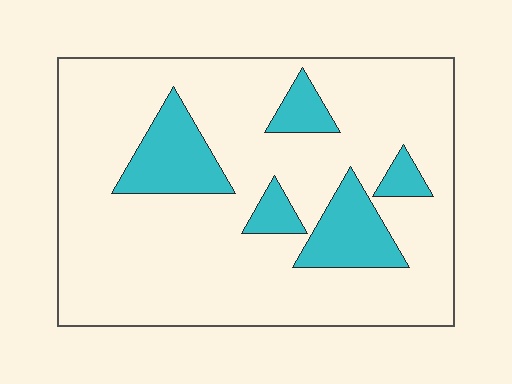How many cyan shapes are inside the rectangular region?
5.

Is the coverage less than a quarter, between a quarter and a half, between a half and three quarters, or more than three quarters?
Less than a quarter.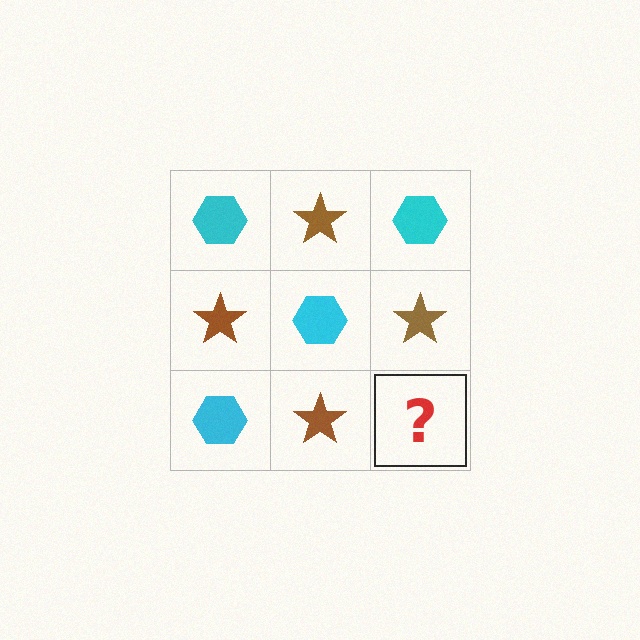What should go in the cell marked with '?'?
The missing cell should contain a cyan hexagon.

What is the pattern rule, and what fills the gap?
The rule is that it alternates cyan hexagon and brown star in a checkerboard pattern. The gap should be filled with a cyan hexagon.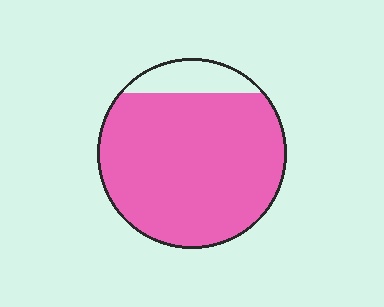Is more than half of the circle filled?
Yes.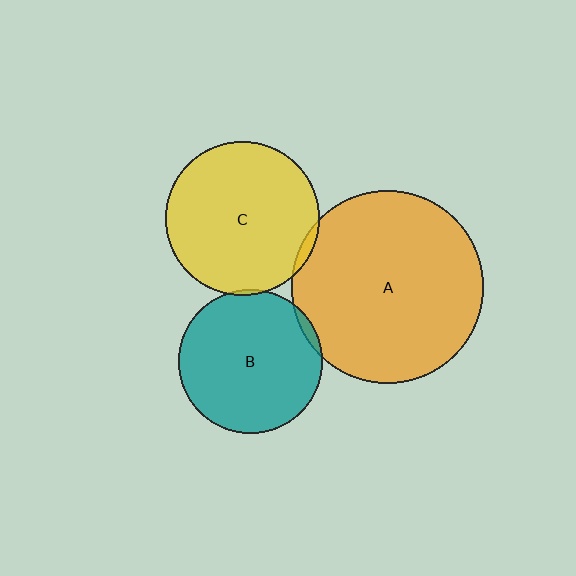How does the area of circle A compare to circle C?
Approximately 1.6 times.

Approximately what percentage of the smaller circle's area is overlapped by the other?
Approximately 5%.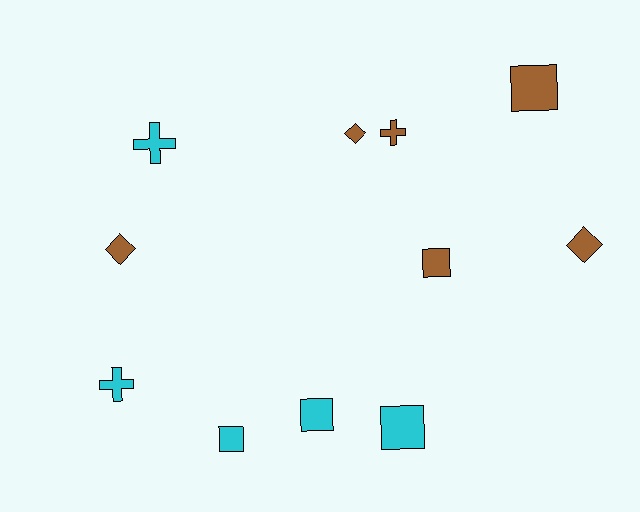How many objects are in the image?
There are 11 objects.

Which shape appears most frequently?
Square, with 5 objects.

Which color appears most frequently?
Brown, with 6 objects.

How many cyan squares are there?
There are 3 cyan squares.